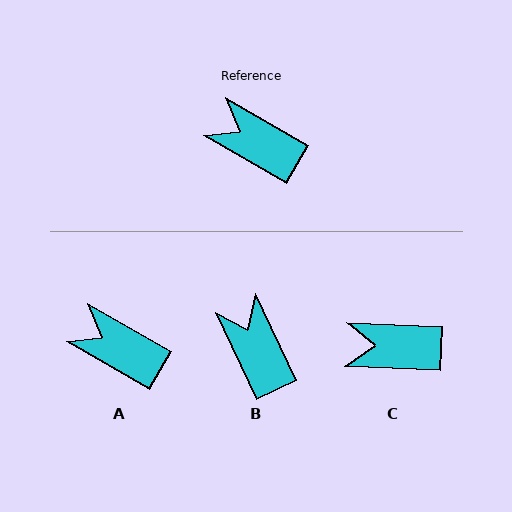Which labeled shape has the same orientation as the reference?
A.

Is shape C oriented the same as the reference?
No, it is off by about 28 degrees.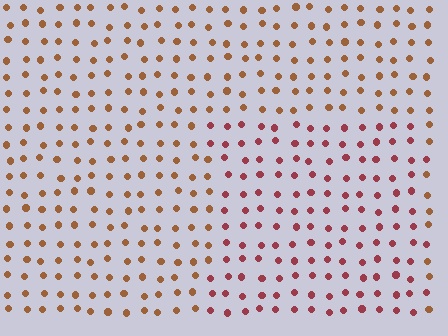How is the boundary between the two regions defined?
The boundary is defined purely by a slight shift in hue (about 35 degrees). Spacing, size, and orientation are identical on both sides.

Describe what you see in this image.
The image is filled with small brown elements in a uniform arrangement. A rectangle-shaped region is visible where the elements are tinted to a slightly different hue, forming a subtle color boundary.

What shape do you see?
I see a rectangle.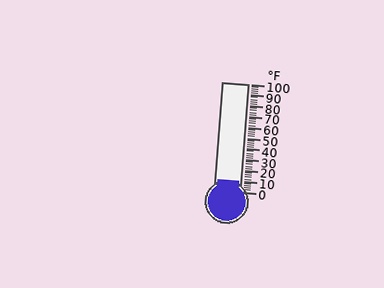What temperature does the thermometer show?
The thermometer shows approximately 10°F.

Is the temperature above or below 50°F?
The temperature is below 50°F.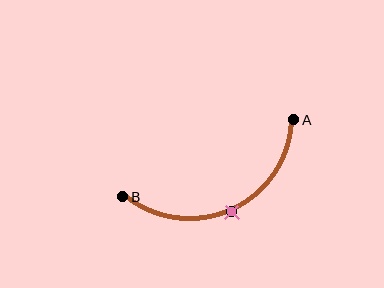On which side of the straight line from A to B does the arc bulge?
The arc bulges below the straight line connecting A and B.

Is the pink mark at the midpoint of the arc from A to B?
Yes. The pink mark lies on the arc at equal arc-length from both A and B — it is the arc midpoint.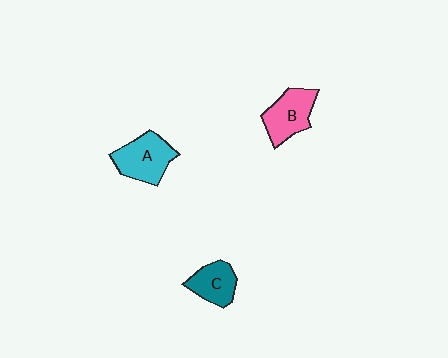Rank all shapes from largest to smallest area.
From largest to smallest: A (cyan), B (pink), C (teal).